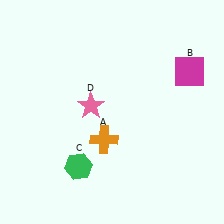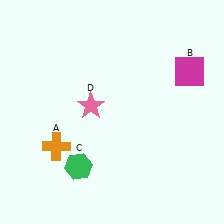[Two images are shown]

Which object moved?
The orange cross (A) moved left.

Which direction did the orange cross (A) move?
The orange cross (A) moved left.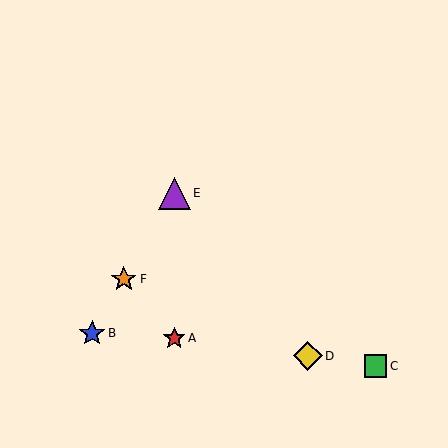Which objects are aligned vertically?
Objects A, E are aligned vertically.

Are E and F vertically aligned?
No, E is at x≈174 and F is at x≈124.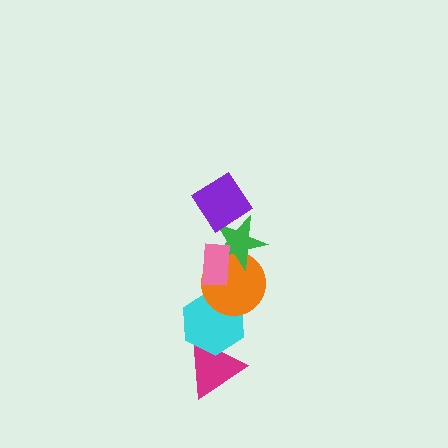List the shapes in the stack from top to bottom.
From top to bottom: the purple diamond, the pink rectangle, the green star, the orange circle, the cyan hexagon, the magenta triangle.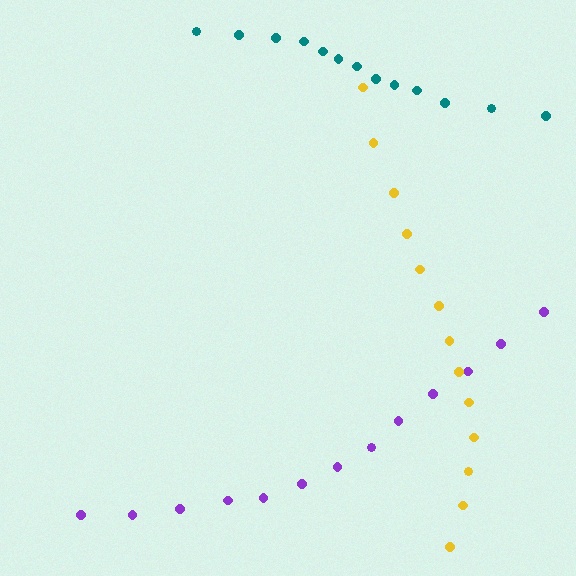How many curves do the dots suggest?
There are 3 distinct paths.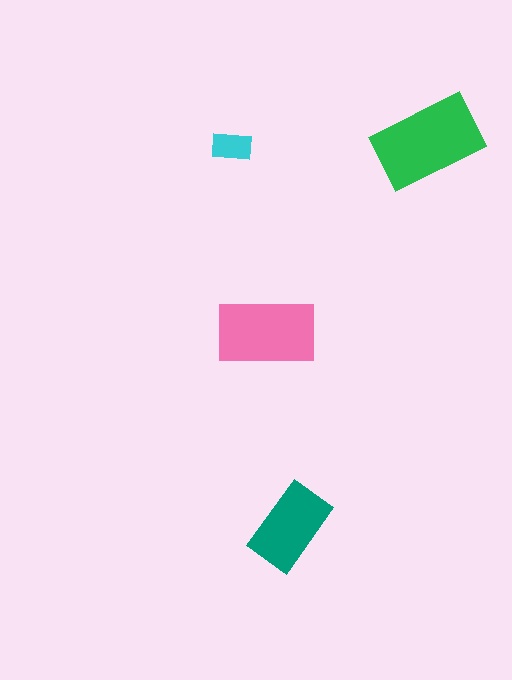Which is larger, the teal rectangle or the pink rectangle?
The pink one.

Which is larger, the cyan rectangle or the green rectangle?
The green one.